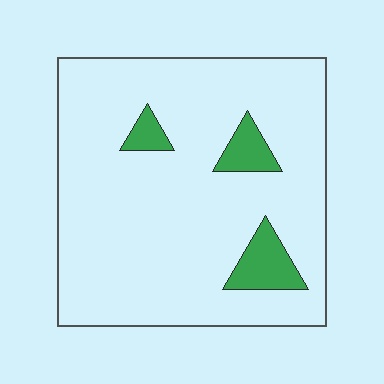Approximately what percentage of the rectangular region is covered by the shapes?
Approximately 10%.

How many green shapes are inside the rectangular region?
3.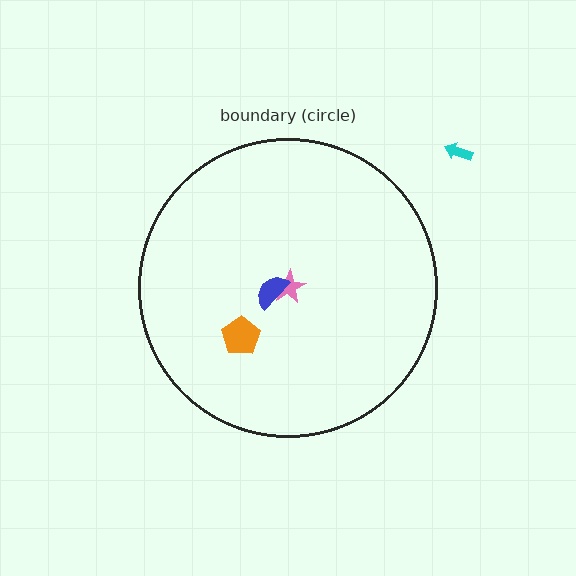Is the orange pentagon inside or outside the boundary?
Inside.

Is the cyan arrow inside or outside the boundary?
Outside.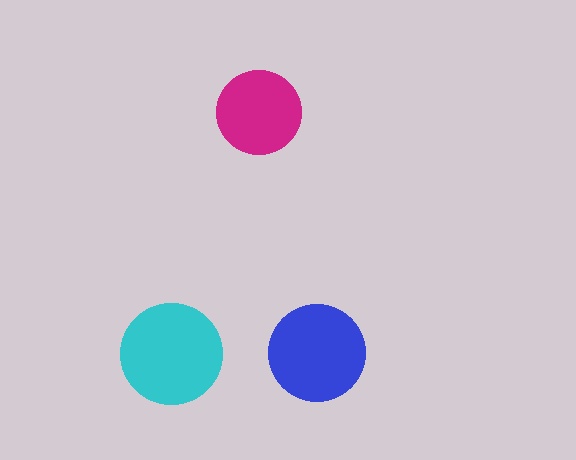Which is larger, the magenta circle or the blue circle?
The blue one.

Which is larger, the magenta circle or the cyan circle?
The cyan one.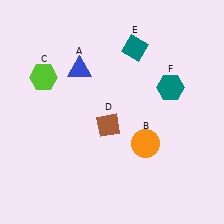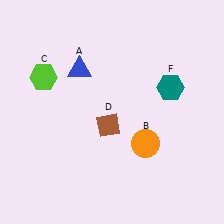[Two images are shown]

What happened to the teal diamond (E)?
The teal diamond (E) was removed in Image 2. It was in the top-right area of Image 1.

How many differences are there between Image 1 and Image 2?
There is 1 difference between the two images.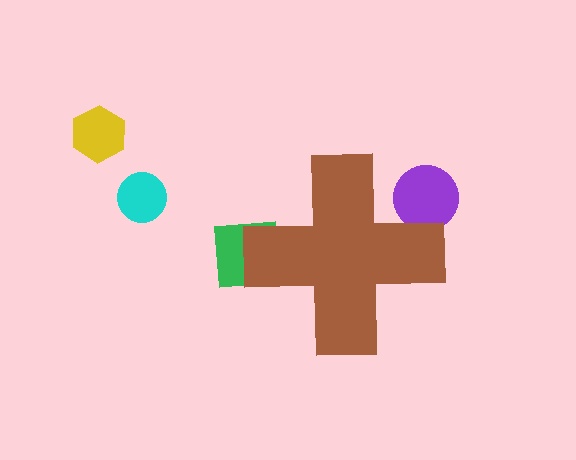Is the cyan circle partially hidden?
No, the cyan circle is fully visible.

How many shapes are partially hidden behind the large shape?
2 shapes are partially hidden.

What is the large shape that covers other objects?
A brown cross.